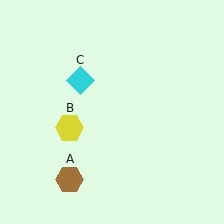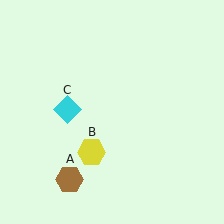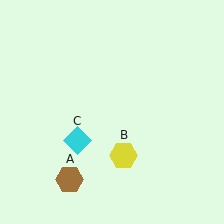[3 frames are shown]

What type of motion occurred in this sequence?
The yellow hexagon (object B), cyan diamond (object C) rotated counterclockwise around the center of the scene.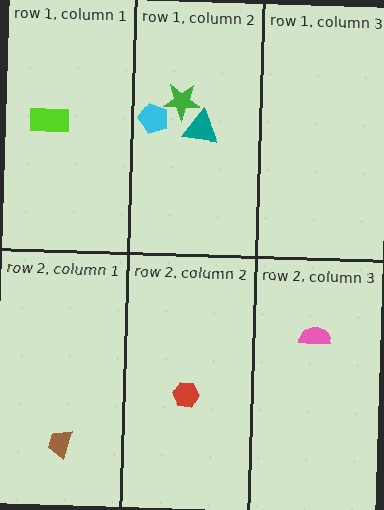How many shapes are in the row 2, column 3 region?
1.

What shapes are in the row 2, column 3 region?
The pink semicircle.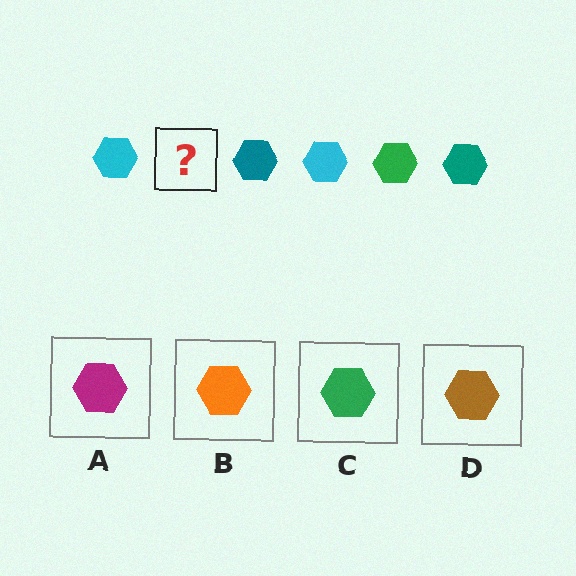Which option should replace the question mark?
Option C.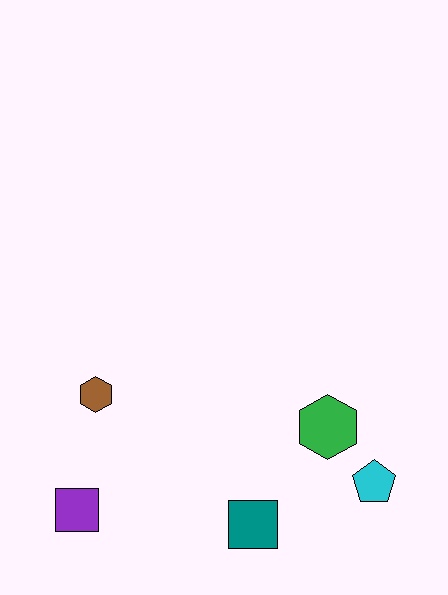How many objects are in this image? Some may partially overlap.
There are 5 objects.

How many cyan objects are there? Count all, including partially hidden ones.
There is 1 cyan object.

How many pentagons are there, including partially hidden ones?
There is 1 pentagon.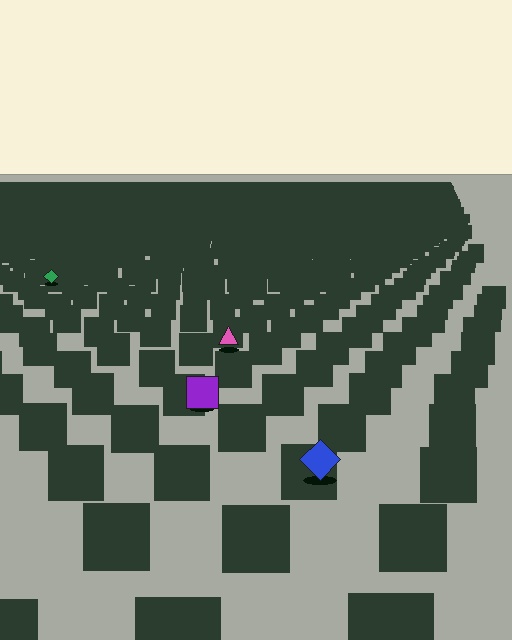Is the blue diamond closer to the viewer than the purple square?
Yes. The blue diamond is closer — you can tell from the texture gradient: the ground texture is coarser near it.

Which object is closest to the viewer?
The blue diamond is closest. The texture marks near it are larger and more spread out.